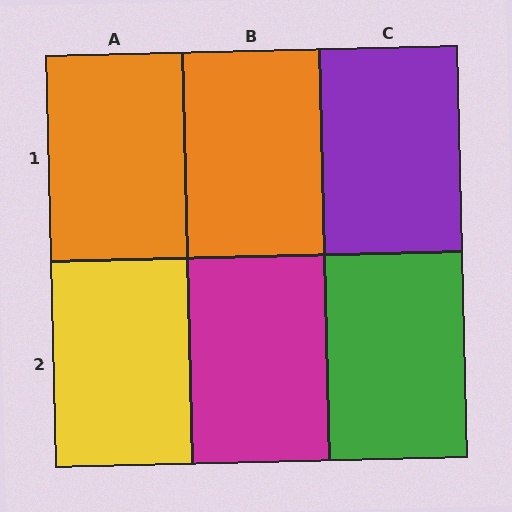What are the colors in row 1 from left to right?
Orange, orange, purple.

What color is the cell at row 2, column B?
Magenta.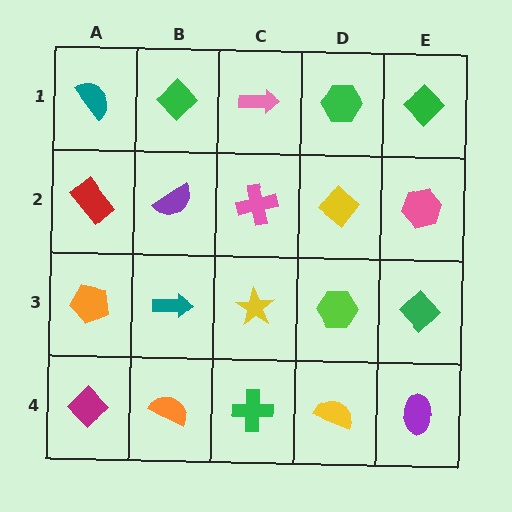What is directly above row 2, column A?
A teal semicircle.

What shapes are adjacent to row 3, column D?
A yellow diamond (row 2, column D), a yellow semicircle (row 4, column D), a yellow star (row 3, column C), a green diamond (row 3, column E).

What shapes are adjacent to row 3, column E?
A pink hexagon (row 2, column E), a purple ellipse (row 4, column E), a lime hexagon (row 3, column D).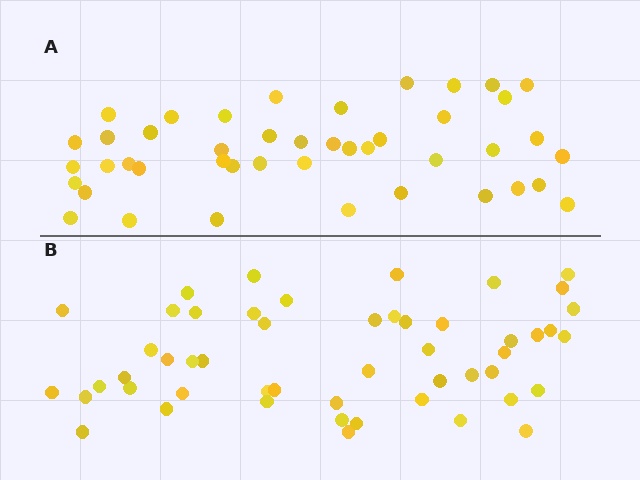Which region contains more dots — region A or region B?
Region B (the bottom region) has more dots.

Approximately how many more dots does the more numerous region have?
Region B has roughly 8 or so more dots than region A.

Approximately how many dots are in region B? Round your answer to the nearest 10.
About 50 dots. (The exact count is 51, which rounds to 50.)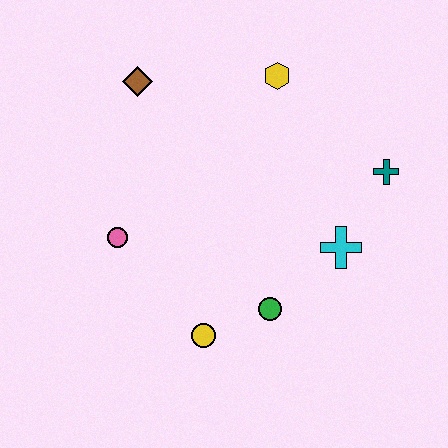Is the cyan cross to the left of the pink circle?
No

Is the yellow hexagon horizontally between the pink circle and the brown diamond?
No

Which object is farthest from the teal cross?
The pink circle is farthest from the teal cross.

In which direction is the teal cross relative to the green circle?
The teal cross is above the green circle.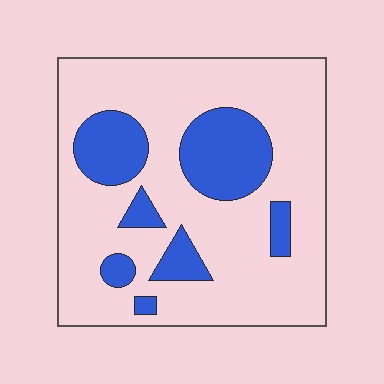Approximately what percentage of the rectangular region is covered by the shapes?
Approximately 25%.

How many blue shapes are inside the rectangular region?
7.